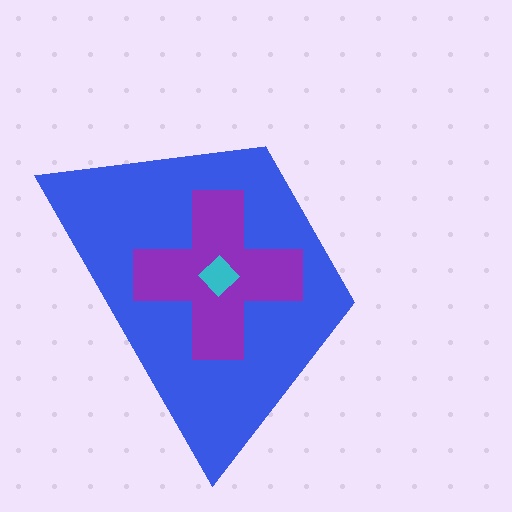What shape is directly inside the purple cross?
The cyan diamond.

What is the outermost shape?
The blue trapezoid.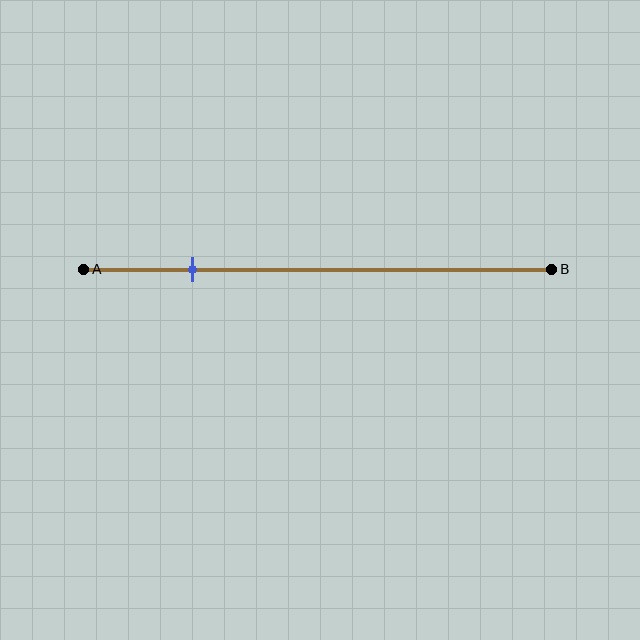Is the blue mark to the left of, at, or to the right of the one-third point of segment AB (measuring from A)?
The blue mark is to the left of the one-third point of segment AB.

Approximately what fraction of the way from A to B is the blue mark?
The blue mark is approximately 25% of the way from A to B.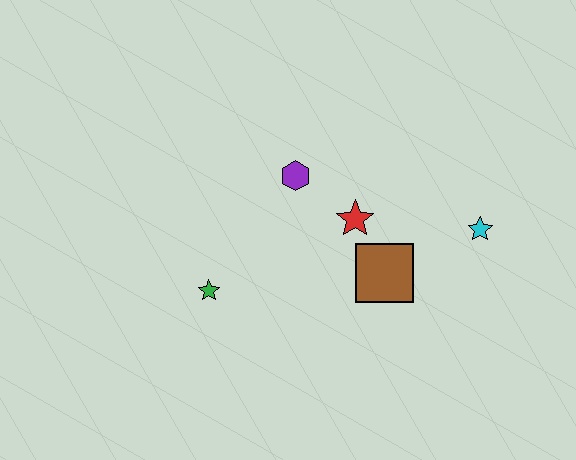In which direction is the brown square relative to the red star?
The brown square is below the red star.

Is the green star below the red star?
Yes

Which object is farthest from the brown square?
The green star is farthest from the brown square.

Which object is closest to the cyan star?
The brown square is closest to the cyan star.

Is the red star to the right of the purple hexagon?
Yes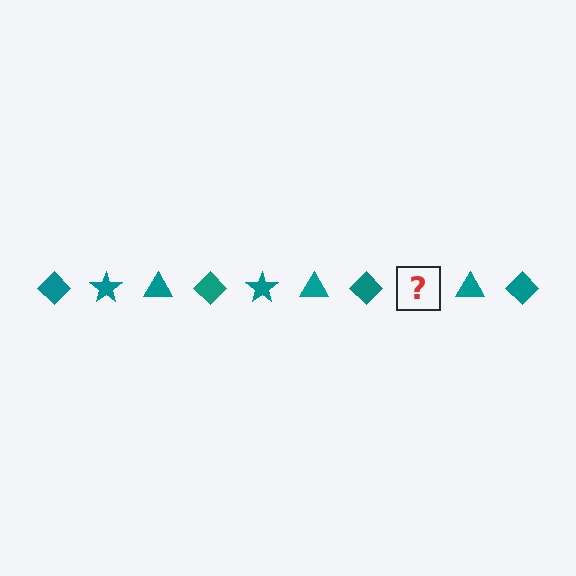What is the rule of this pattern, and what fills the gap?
The rule is that the pattern cycles through diamond, star, triangle shapes in teal. The gap should be filled with a teal star.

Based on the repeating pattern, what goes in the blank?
The blank should be a teal star.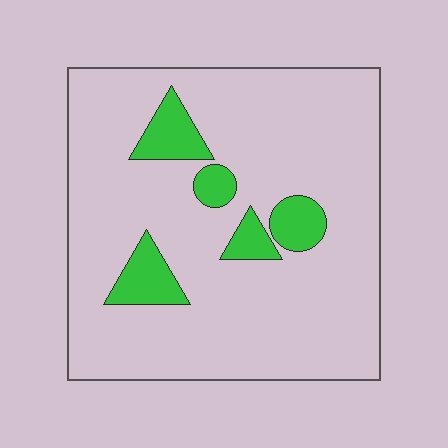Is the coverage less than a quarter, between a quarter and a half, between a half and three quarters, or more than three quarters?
Less than a quarter.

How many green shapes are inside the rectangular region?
5.